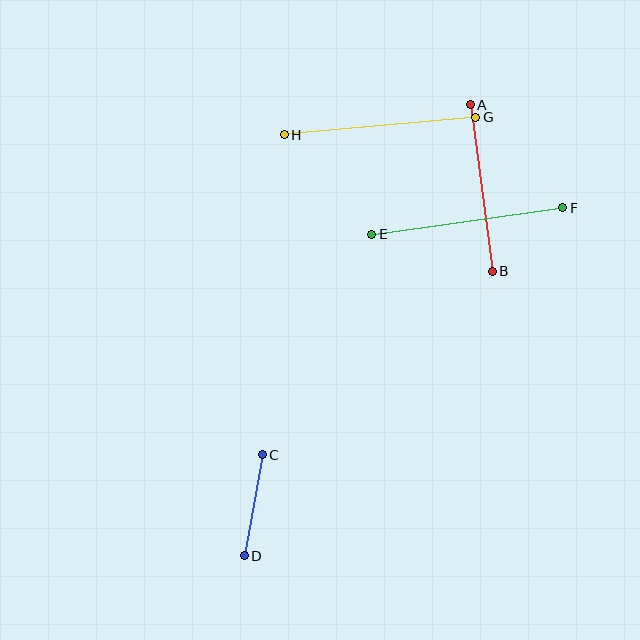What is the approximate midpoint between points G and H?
The midpoint is at approximately (380, 126) pixels.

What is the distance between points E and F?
The distance is approximately 193 pixels.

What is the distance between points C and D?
The distance is approximately 103 pixels.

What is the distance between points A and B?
The distance is approximately 168 pixels.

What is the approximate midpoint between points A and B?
The midpoint is at approximately (481, 188) pixels.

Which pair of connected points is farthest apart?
Points E and F are farthest apart.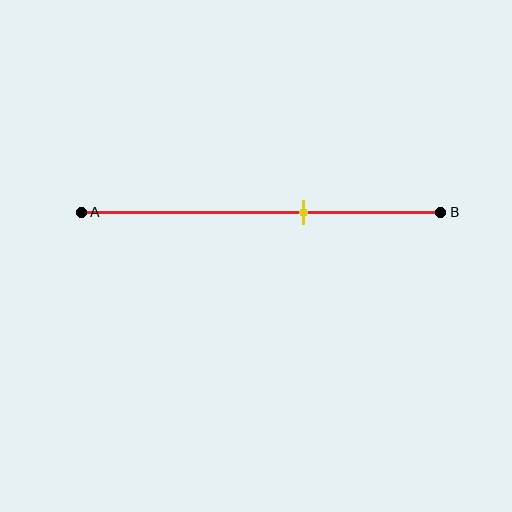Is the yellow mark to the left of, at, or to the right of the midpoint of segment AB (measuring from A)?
The yellow mark is to the right of the midpoint of segment AB.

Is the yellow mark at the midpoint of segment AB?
No, the mark is at about 60% from A, not at the 50% midpoint.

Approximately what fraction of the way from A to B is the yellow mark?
The yellow mark is approximately 60% of the way from A to B.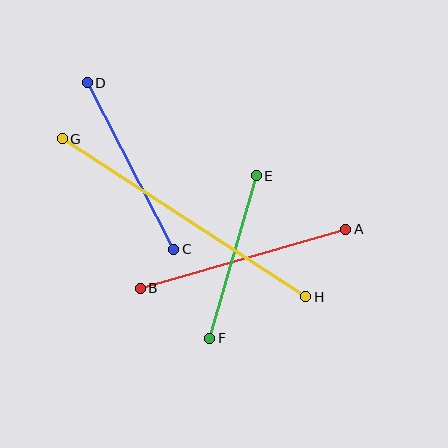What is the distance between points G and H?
The distance is approximately 290 pixels.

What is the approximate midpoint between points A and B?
The midpoint is at approximately (243, 259) pixels.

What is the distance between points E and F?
The distance is approximately 169 pixels.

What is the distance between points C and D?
The distance is approximately 188 pixels.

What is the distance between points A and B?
The distance is approximately 214 pixels.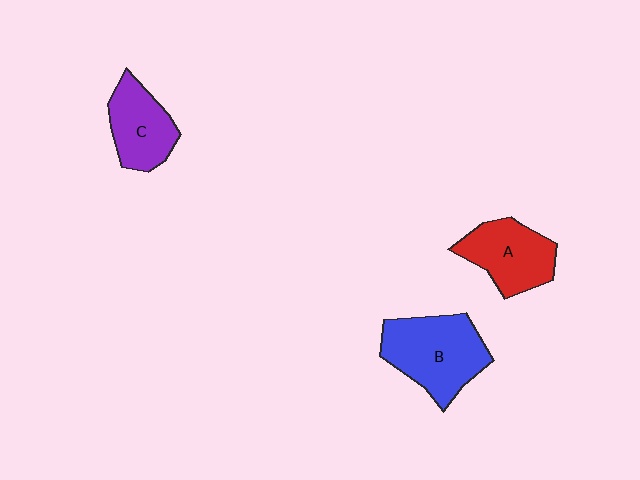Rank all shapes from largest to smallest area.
From largest to smallest: B (blue), A (red), C (purple).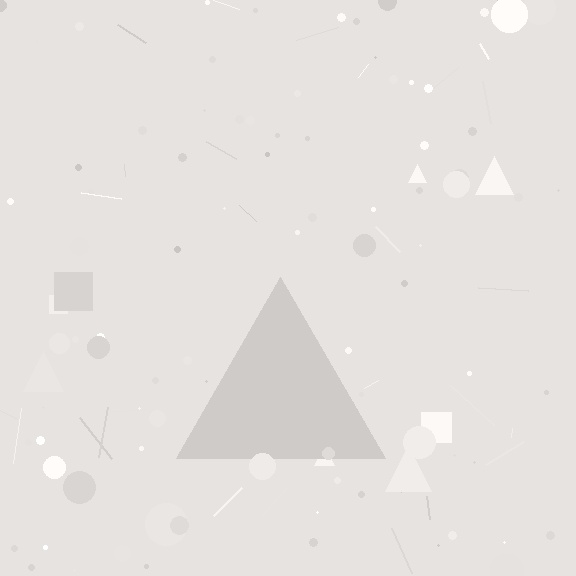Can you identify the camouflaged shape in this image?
The camouflaged shape is a triangle.